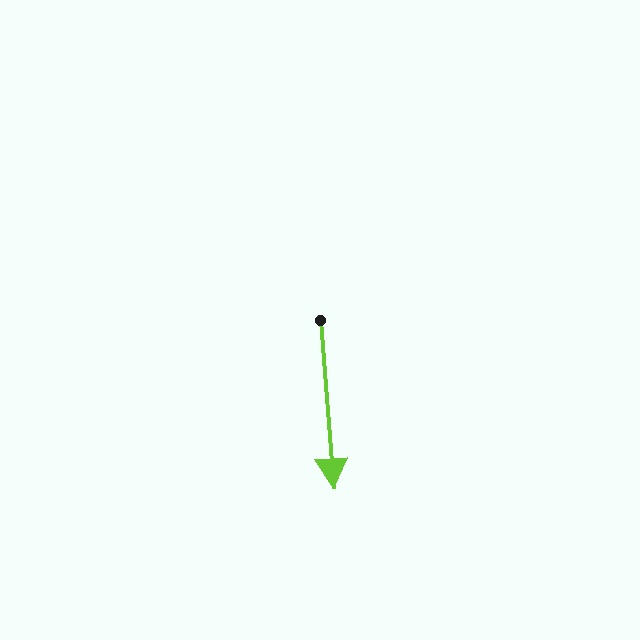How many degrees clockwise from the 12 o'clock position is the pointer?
Approximately 175 degrees.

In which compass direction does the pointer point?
South.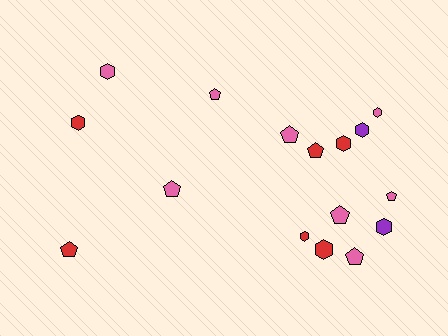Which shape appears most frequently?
Hexagon, with 8 objects.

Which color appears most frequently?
Pink, with 8 objects.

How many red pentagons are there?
There are 2 red pentagons.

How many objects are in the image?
There are 16 objects.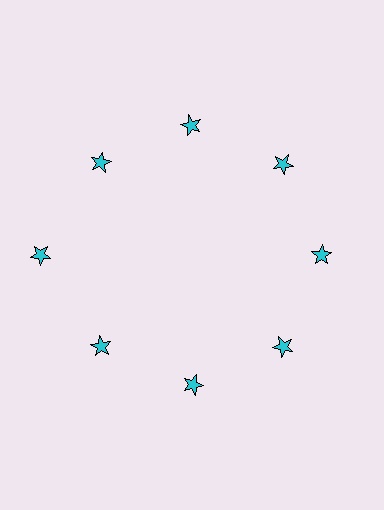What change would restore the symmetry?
The symmetry would be restored by moving it inward, back onto the ring so that all 8 stars sit at equal angles and equal distance from the center.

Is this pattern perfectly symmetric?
No. The 8 cyan stars are arranged in a ring, but one element near the 9 o'clock position is pushed outward from the center, breaking the 8-fold rotational symmetry.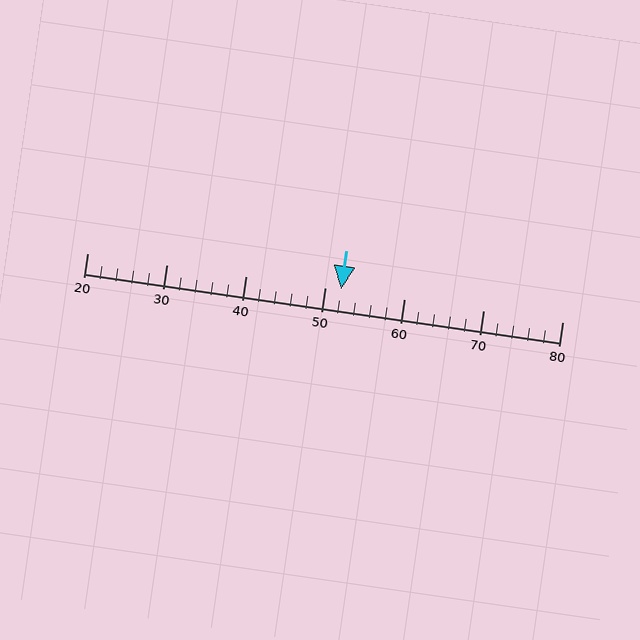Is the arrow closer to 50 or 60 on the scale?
The arrow is closer to 50.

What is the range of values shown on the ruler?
The ruler shows values from 20 to 80.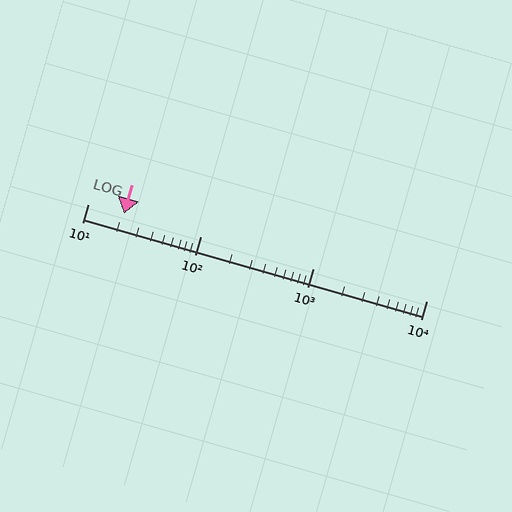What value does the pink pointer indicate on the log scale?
The pointer indicates approximately 21.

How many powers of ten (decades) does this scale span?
The scale spans 3 decades, from 10 to 10000.